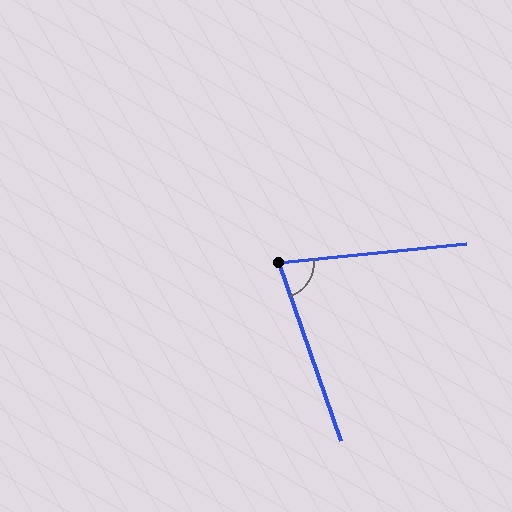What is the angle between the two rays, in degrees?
Approximately 77 degrees.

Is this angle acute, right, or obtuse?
It is acute.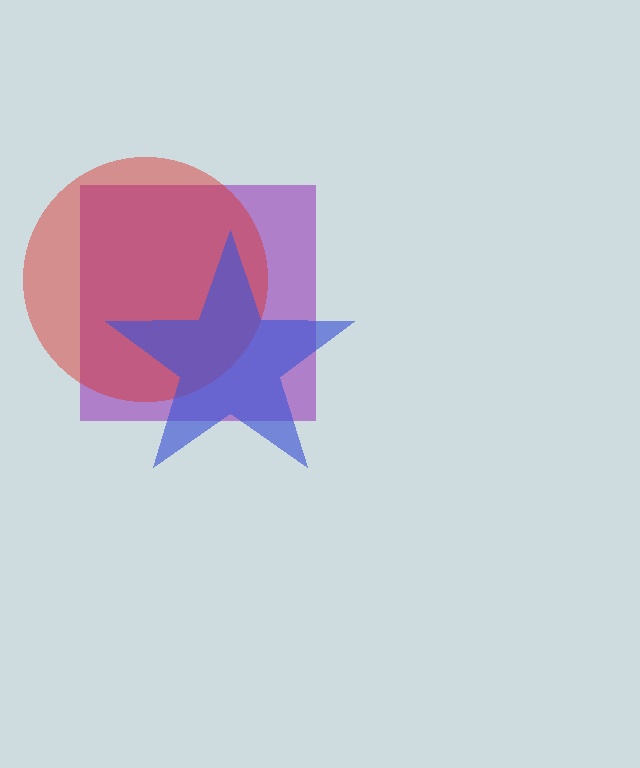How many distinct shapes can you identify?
There are 3 distinct shapes: a purple square, a red circle, a blue star.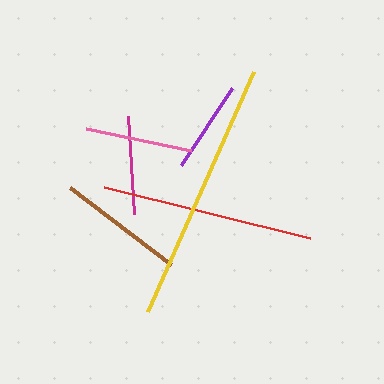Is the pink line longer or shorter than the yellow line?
The yellow line is longer than the pink line.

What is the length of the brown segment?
The brown segment is approximately 128 pixels long.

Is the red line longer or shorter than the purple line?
The red line is longer than the purple line.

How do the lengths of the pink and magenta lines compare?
The pink and magenta lines are approximately the same length.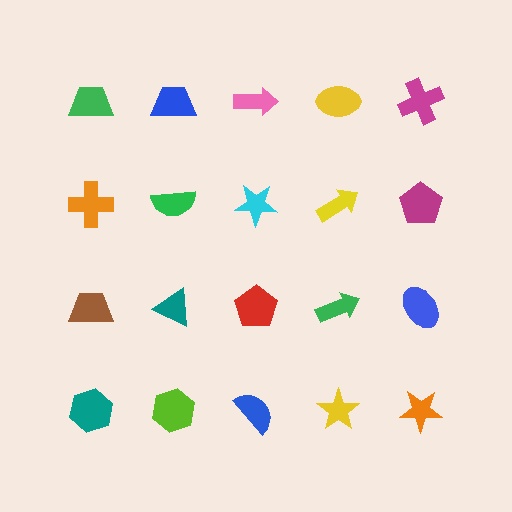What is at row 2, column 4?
A yellow arrow.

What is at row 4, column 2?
A lime hexagon.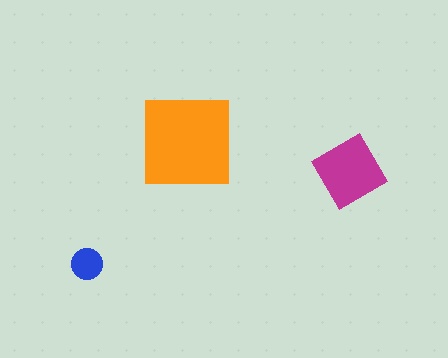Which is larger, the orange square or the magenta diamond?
The orange square.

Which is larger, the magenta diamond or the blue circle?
The magenta diamond.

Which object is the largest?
The orange square.